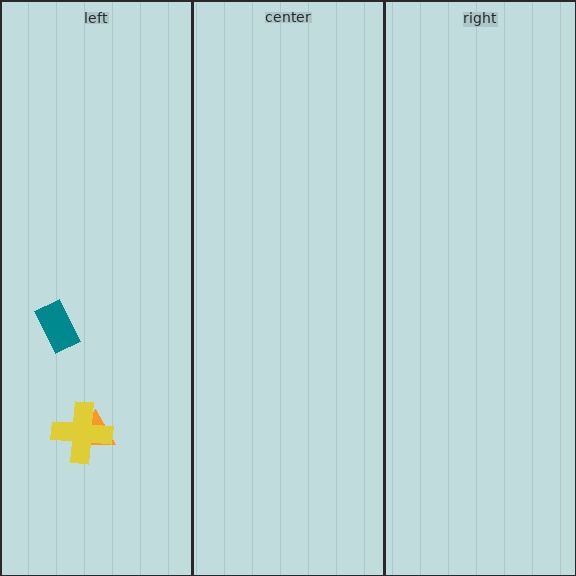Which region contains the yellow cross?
The left region.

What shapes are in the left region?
The orange triangle, the teal rectangle, the yellow cross.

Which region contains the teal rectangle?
The left region.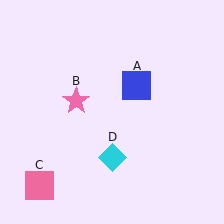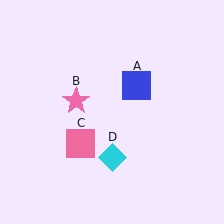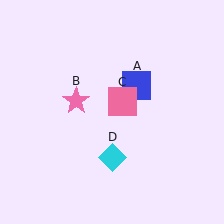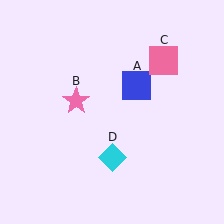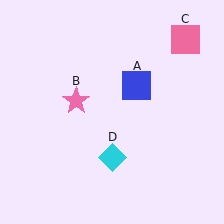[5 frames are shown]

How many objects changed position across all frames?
1 object changed position: pink square (object C).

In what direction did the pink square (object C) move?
The pink square (object C) moved up and to the right.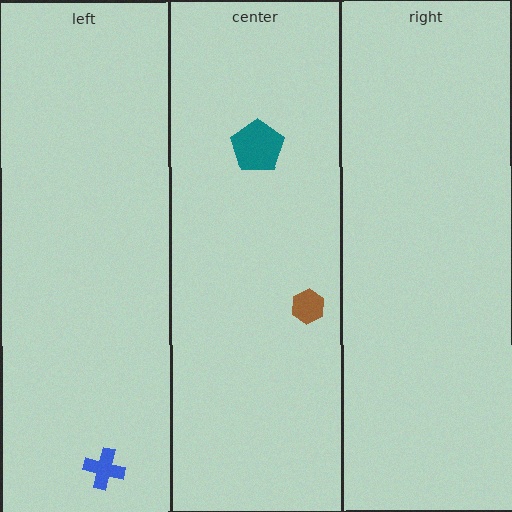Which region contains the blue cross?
The left region.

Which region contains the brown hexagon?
The center region.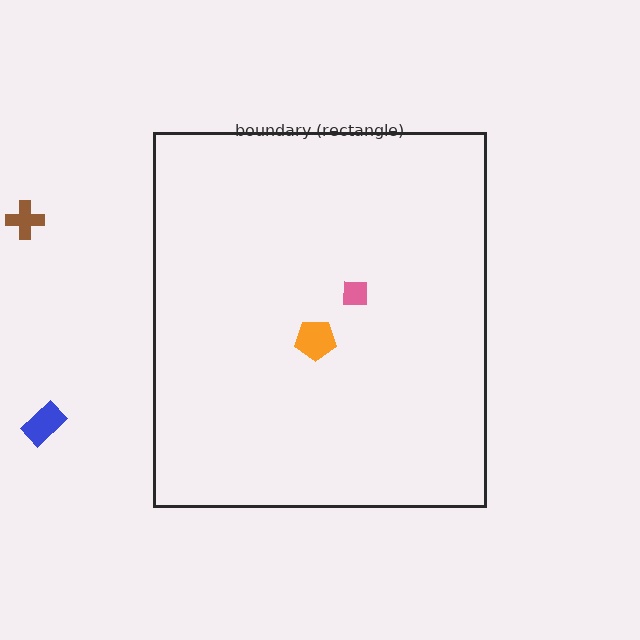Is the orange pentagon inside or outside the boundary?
Inside.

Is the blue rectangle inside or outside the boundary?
Outside.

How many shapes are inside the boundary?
2 inside, 2 outside.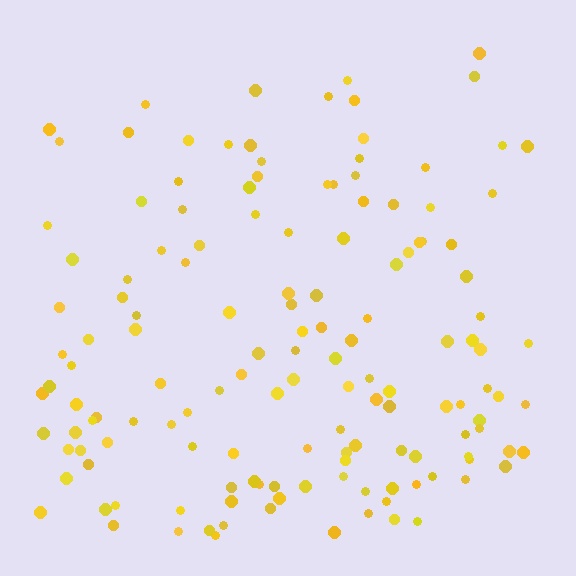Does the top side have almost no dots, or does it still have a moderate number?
Still a moderate number, just noticeably fewer than the bottom.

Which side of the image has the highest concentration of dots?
The bottom.